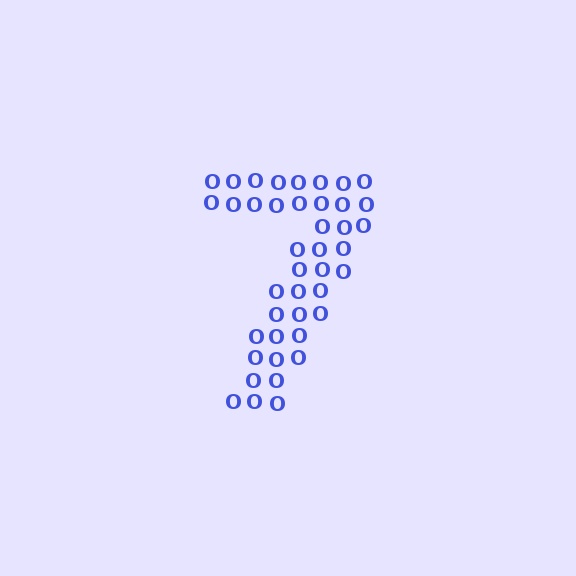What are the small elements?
The small elements are letter O's.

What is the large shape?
The large shape is the digit 7.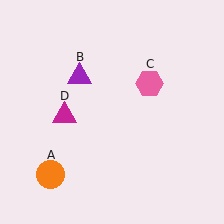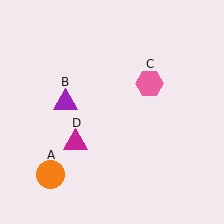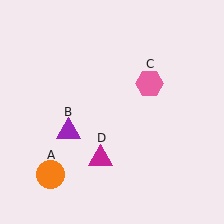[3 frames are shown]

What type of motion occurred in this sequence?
The purple triangle (object B), magenta triangle (object D) rotated counterclockwise around the center of the scene.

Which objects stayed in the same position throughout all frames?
Orange circle (object A) and pink hexagon (object C) remained stationary.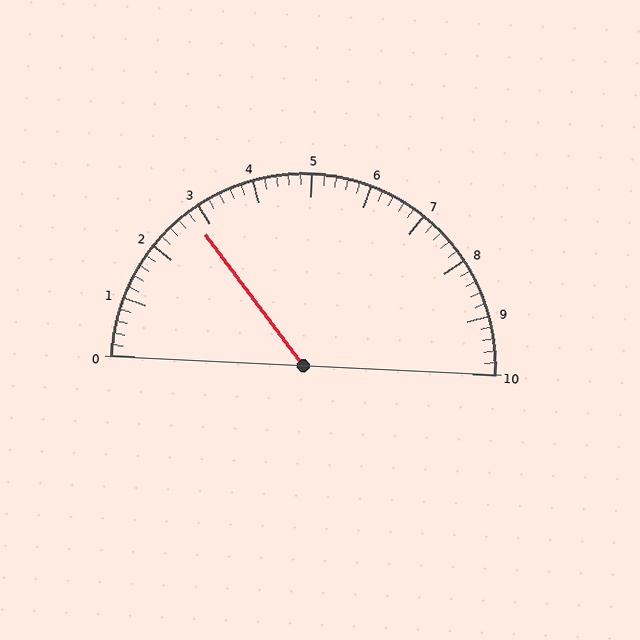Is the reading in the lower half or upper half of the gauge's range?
The reading is in the lower half of the range (0 to 10).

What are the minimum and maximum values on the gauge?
The gauge ranges from 0 to 10.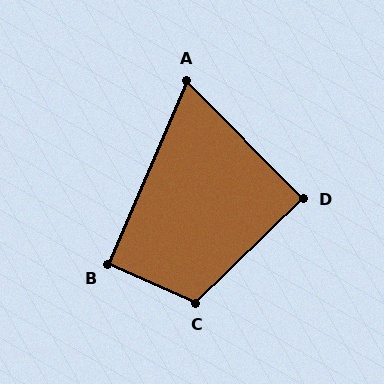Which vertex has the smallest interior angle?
A, at approximately 68 degrees.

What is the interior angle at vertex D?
Approximately 90 degrees (approximately right).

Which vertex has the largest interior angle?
C, at approximately 112 degrees.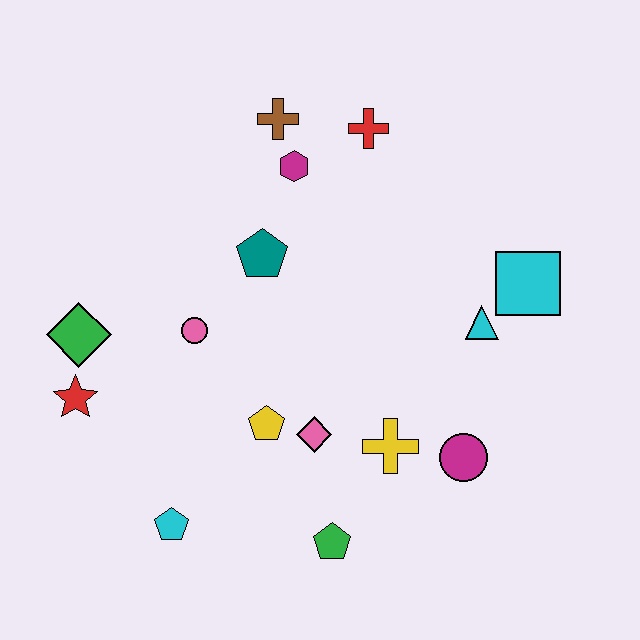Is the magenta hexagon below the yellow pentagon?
No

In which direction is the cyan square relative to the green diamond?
The cyan square is to the right of the green diamond.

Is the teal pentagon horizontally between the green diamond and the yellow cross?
Yes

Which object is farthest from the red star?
The cyan square is farthest from the red star.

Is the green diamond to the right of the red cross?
No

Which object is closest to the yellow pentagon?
The pink diamond is closest to the yellow pentagon.